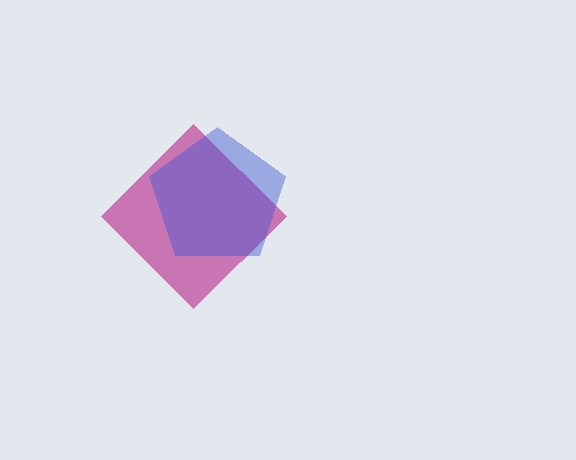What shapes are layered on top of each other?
The layered shapes are: a magenta diamond, a blue pentagon.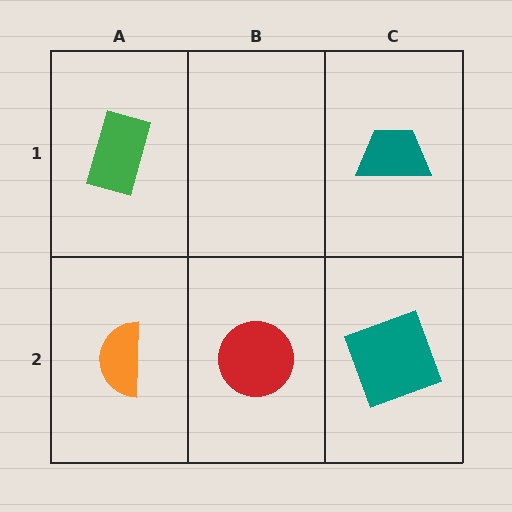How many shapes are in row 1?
2 shapes.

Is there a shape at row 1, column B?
No, that cell is empty.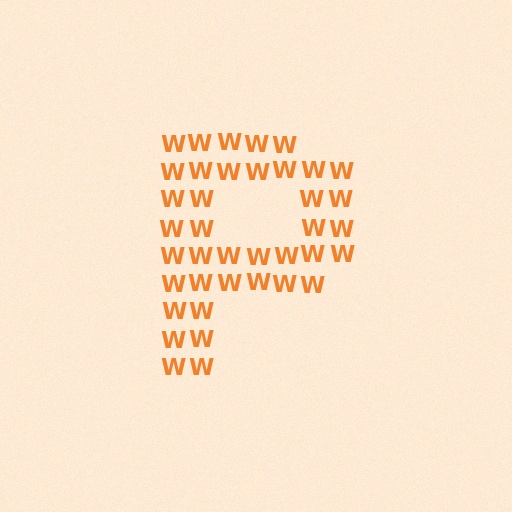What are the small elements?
The small elements are letter W's.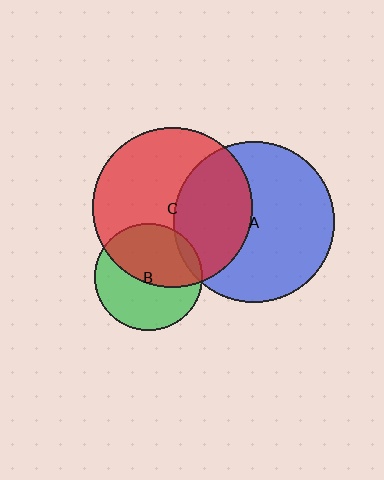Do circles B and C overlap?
Yes.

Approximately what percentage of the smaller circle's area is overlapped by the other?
Approximately 50%.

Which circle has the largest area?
Circle A (blue).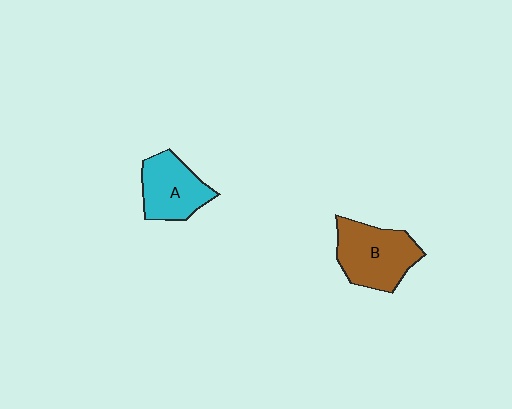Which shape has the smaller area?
Shape A (cyan).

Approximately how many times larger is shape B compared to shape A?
Approximately 1.2 times.